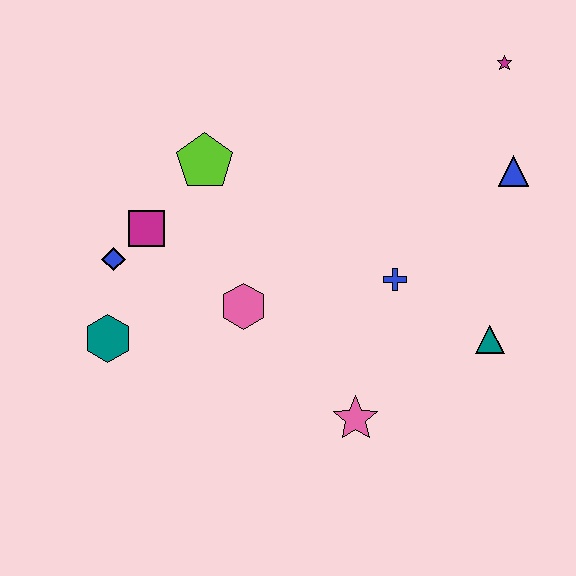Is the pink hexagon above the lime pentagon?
No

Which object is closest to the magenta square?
The blue diamond is closest to the magenta square.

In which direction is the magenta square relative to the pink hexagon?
The magenta square is to the left of the pink hexagon.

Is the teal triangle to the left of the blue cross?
No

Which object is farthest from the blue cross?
The teal hexagon is farthest from the blue cross.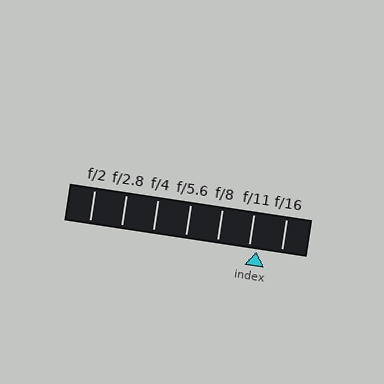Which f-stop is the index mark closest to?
The index mark is closest to f/11.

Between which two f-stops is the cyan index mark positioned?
The index mark is between f/11 and f/16.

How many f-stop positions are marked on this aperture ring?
There are 7 f-stop positions marked.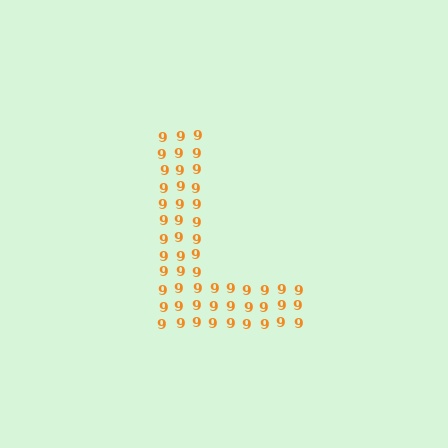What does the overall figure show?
The overall figure shows the letter L.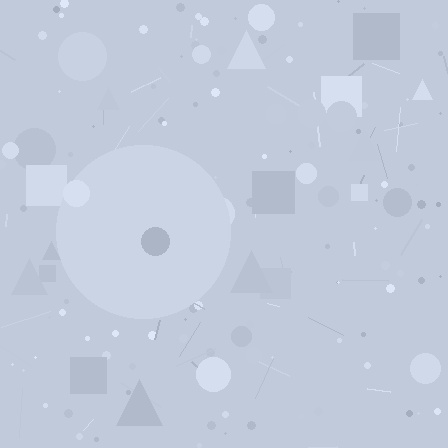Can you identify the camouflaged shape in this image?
The camouflaged shape is a circle.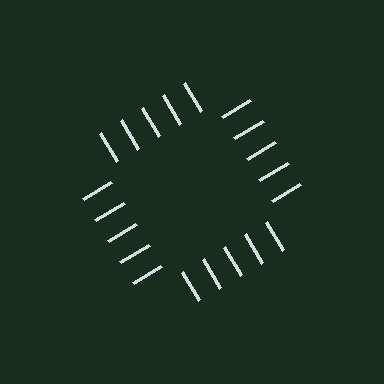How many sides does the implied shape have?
4 sides — the line-ends trace a square.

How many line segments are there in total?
20 — 5 along each of the 4 edges.